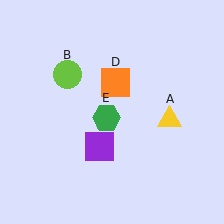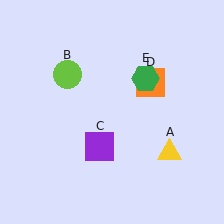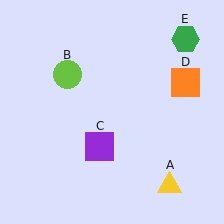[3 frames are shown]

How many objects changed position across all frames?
3 objects changed position: yellow triangle (object A), orange square (object D), green hexagon (object E).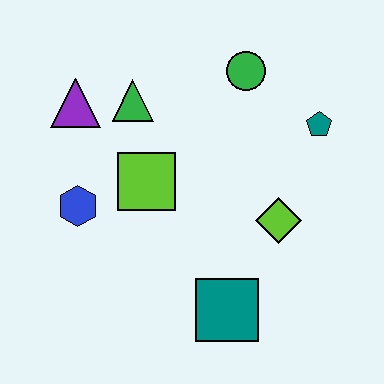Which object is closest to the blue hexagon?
The lime square is closest to the blue hexagon.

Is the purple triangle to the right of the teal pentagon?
No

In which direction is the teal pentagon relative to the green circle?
The teal pentagon is to the right of the green circle.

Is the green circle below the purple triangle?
No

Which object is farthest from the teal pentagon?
The blue hexagon is farthest from the teal pentagon.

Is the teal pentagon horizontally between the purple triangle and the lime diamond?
No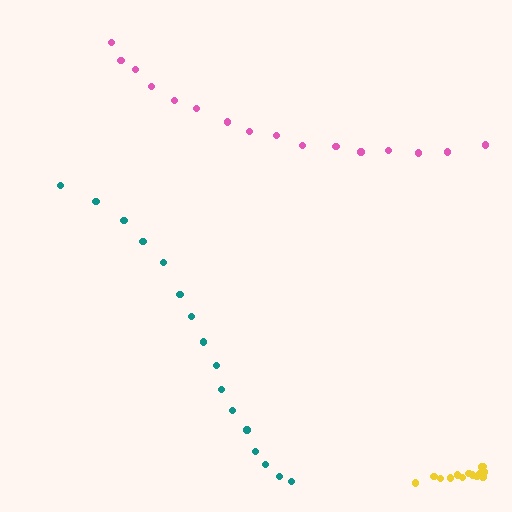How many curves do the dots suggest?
There are 3 distinct paths.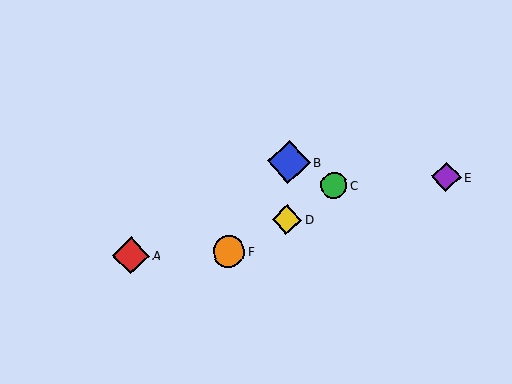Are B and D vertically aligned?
Yes, both are at x≈289.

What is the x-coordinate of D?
Object D is at x≈287.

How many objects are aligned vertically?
2 objects (B, D) are aligned vertically.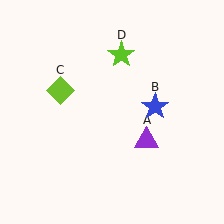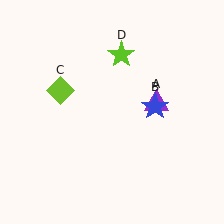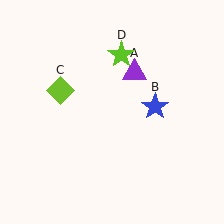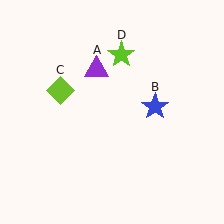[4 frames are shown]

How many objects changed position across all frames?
1 object changed position: purple triangle (object A).